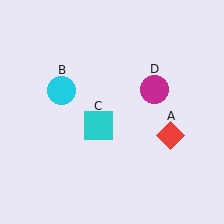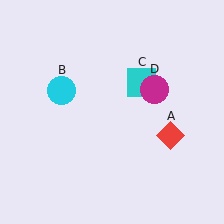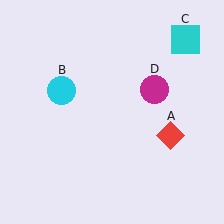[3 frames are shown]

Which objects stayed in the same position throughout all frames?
Red diamond (object A) and cyan circle (object B) and magenta circle (object D) remained stationary.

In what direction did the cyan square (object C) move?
The cyan square (object C) moved up and to the right.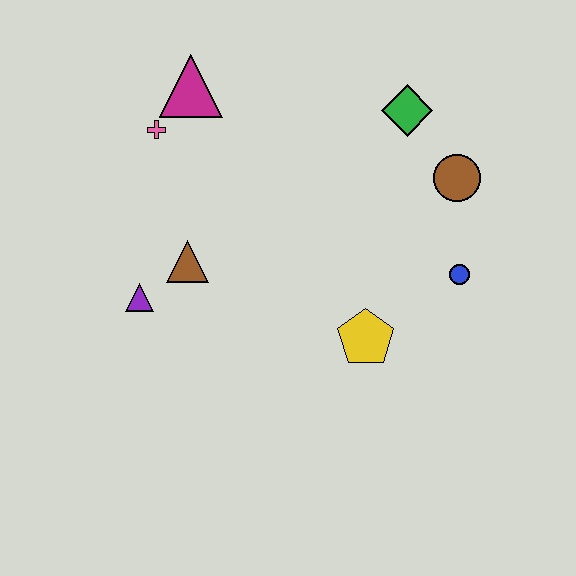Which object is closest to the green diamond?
The brown circle is closest to the green diamond.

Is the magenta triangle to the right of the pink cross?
Yes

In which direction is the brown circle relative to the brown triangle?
The brown circle is to the right of the brown triangle.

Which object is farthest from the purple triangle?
The brown circle is farthest from the purple triangle.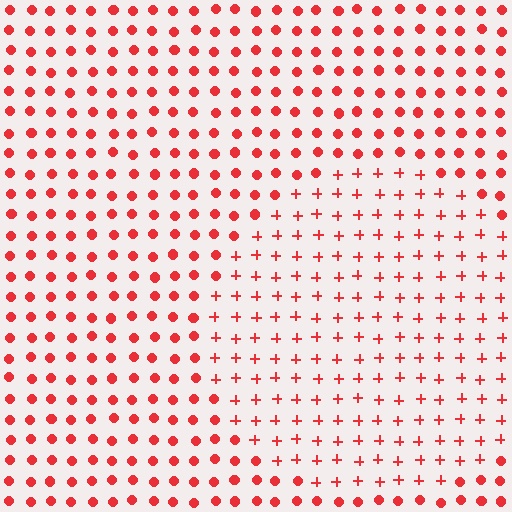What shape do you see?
I see a circle.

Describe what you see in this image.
The image is filled with small red elements arranged in a uniform grid. A circle-shaped region contains plus signs, while the surrounding area contains circles. The boundary is defined purely by the change in element shape.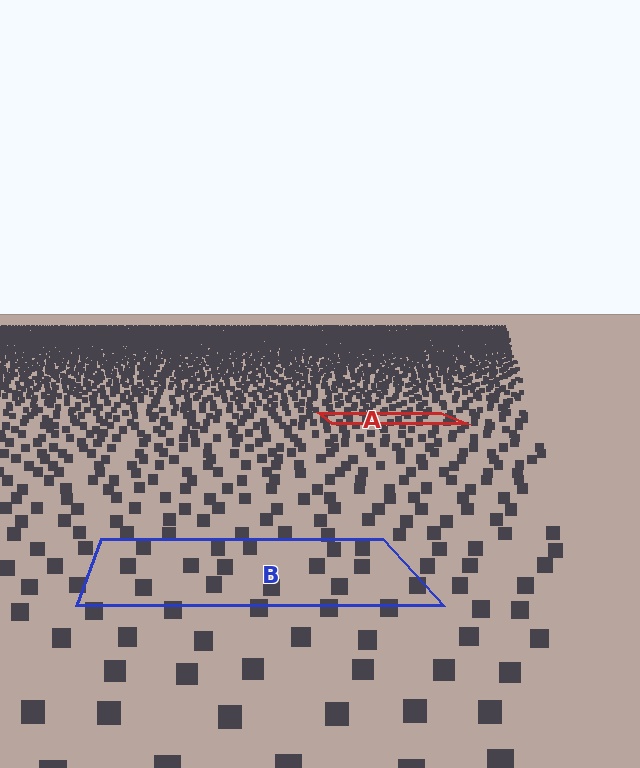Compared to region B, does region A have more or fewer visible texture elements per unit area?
Region A has more texture elements per unit area — they are packed more densely because it is farther away.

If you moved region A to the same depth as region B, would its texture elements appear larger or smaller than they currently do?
They would appear larger. At a closer depth, the same texture elements are projected at a bigger on-screen size.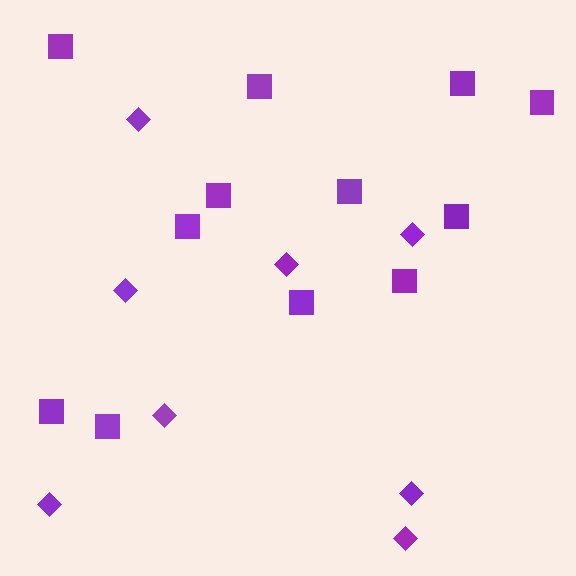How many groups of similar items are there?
There are 2 groups: one group of squares (12) and one group of diamonds (8).